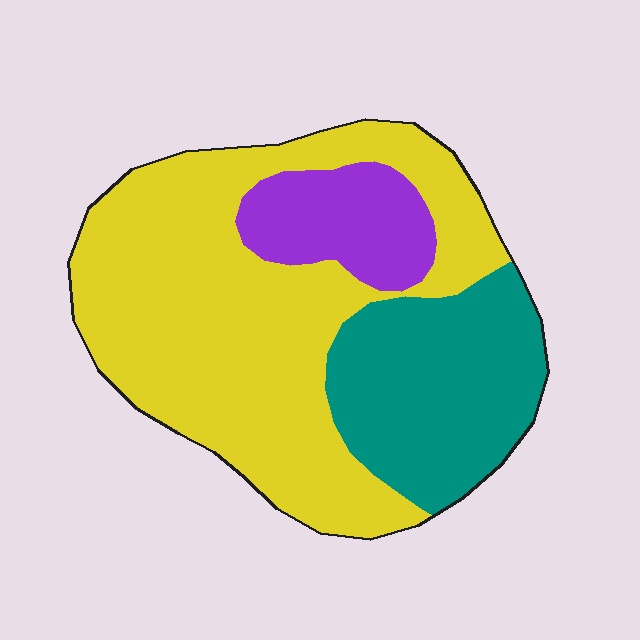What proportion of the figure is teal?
Teal takes up about one quarter (1/4) of the figure.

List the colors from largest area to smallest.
From largest to smallest: yellow, teal, purple.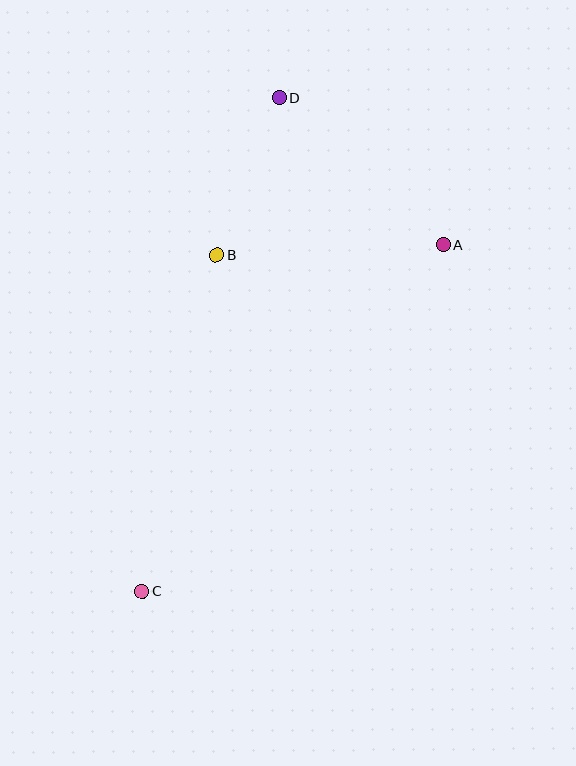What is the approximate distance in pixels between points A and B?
The distance between A and B is approximately 227 pixels.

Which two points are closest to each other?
Points B and D are closest to each other.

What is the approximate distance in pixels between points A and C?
The distance between A and C is approximately 459 pixels.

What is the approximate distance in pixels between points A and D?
The distance between A and D is approximately 220 pixels.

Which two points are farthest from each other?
Points C and D are farthest from each other.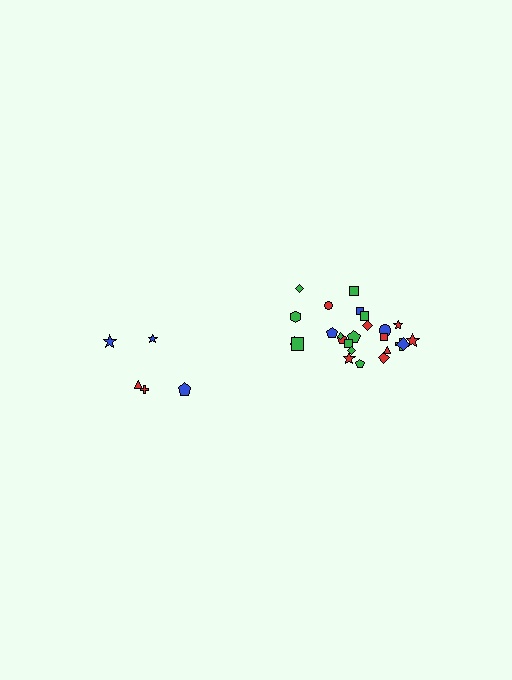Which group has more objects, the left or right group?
The right group.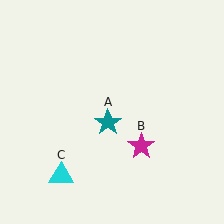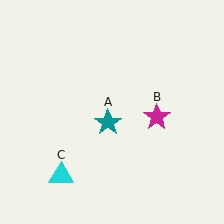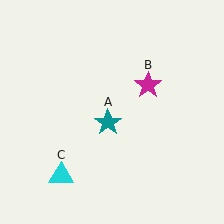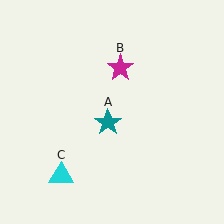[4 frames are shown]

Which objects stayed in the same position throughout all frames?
Teal star (object A) and cyan triangle (object C) remained stationary.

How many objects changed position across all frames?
1 object changed position: magenta star (object B).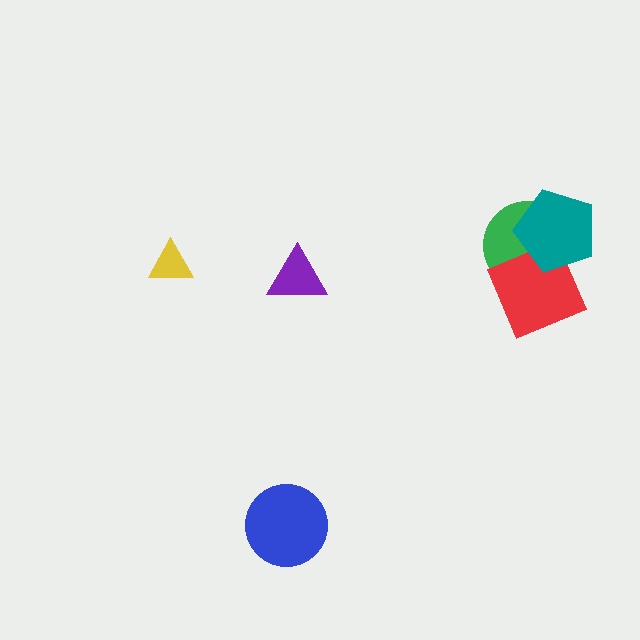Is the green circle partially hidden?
Yes, it is partially covered by another shape.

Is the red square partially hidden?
Yes, it is partially covered by another shape.